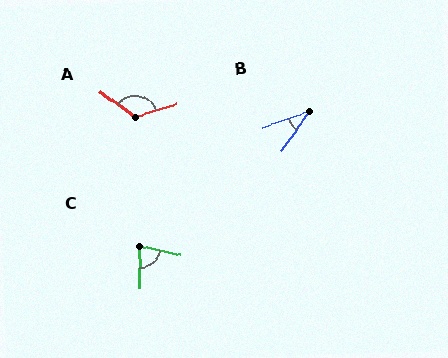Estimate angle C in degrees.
Approximately 77 degrees.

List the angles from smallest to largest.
B (36°), C (77°), A (126°).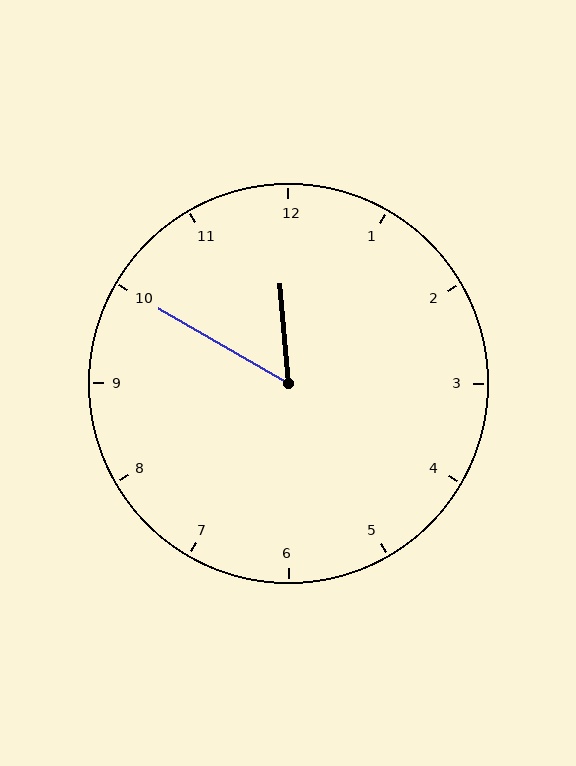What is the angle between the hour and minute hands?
Approximately 55 degrees.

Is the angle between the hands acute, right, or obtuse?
It is acute.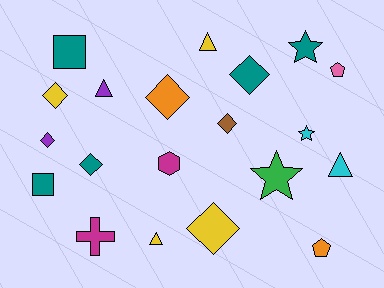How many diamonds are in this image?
There are 7 diamonds.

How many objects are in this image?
There are 20 objects.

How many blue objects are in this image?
There are no blue objects.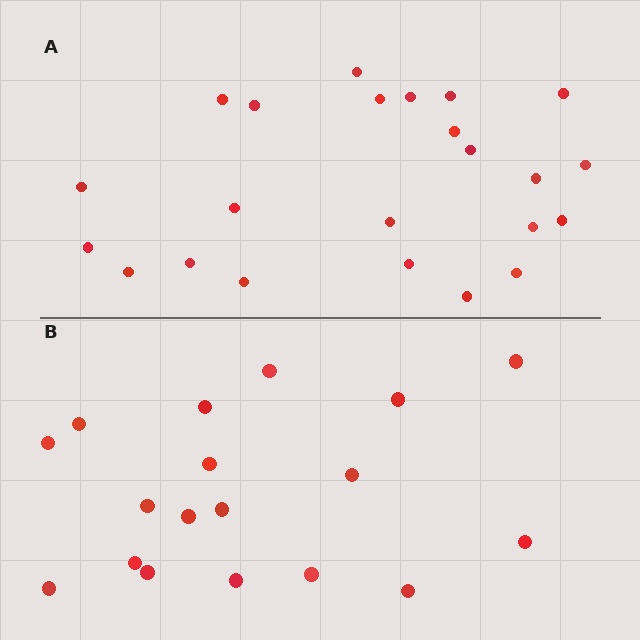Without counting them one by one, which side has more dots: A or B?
Region A (the top region) has more dots.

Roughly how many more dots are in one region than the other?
Region A has about 5 more dots than region B.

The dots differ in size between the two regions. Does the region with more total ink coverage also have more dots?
No. Region B has more total ink coverage because its dots are larger, but region A actually contains more individual dots. Total area can be misleading — the number of items is what matters here.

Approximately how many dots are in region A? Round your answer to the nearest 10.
About 20 dots. (The exact count is 23, which rounds to 20.)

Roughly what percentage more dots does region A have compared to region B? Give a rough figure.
About 30% more.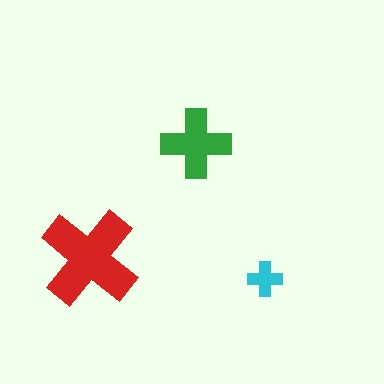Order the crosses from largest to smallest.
the red one, the green one, the cyan one.